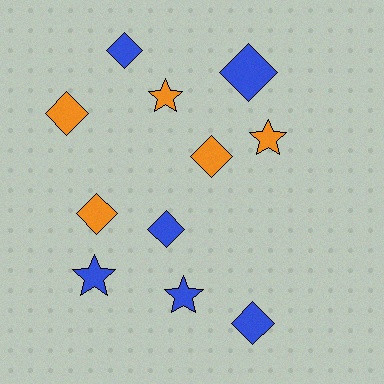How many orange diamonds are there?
There are 3 orange diamonds.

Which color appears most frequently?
Blue, with 6 objects.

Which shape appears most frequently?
Diamond, with 7 objects.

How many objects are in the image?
There are 11 objects.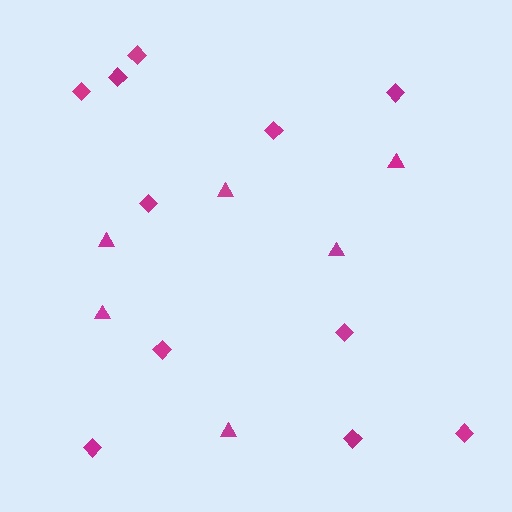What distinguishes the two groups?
There are 2 groups: one group of triangles (6) and one group of diamonds (11).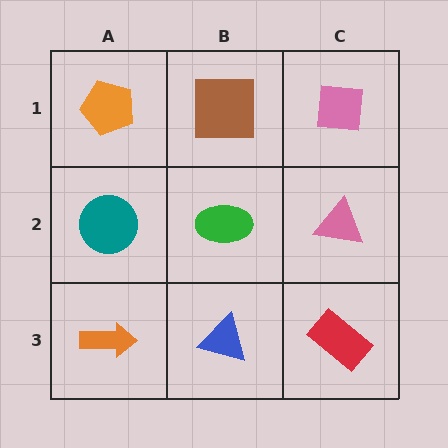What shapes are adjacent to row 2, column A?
An orange pentagon (row 1, column A), an orange arrow (row 3, column A), a green ellipse (row 2, column B).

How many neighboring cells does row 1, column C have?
2.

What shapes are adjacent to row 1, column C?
A pink triangle (row 2, column C), a brown square (row 1, column B).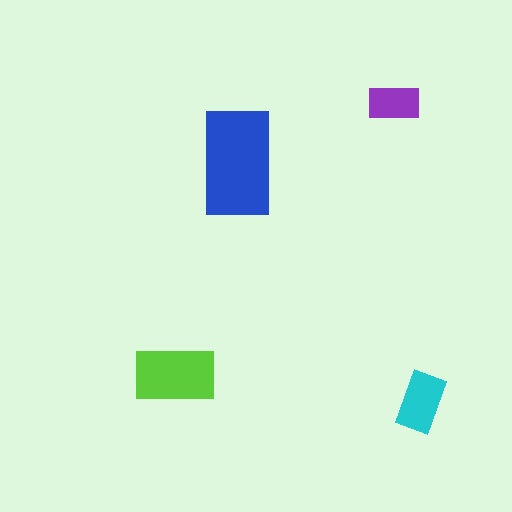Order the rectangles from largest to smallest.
the blue one, the lime one, the cyan one, the purple one.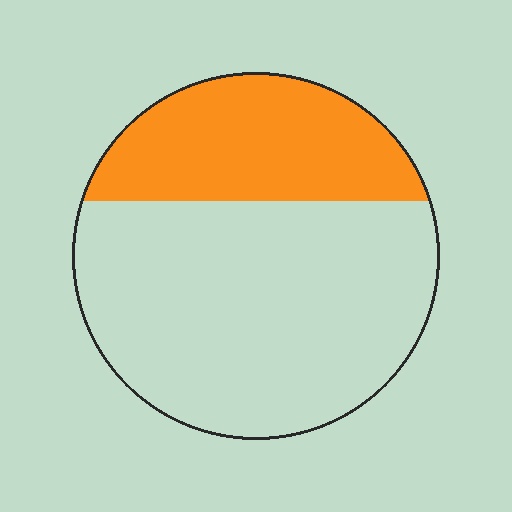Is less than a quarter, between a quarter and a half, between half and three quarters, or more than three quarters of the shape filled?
Between a quarter and a half.